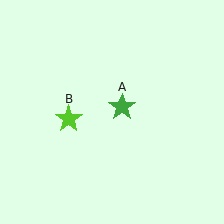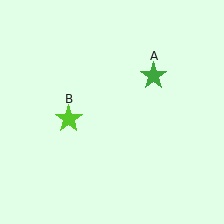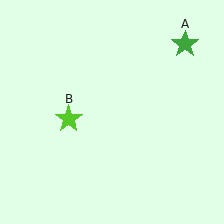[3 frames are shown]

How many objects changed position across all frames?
1 object changed position: green star (object A).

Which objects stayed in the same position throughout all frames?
Lime star (object B) remained stationary.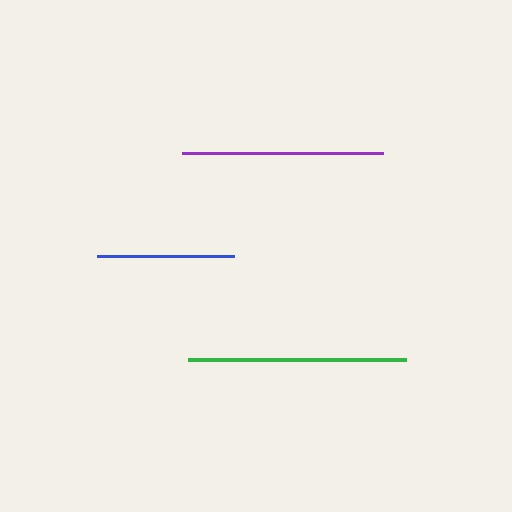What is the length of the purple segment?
The purple segment is approximately 200 pixels long.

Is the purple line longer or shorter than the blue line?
The purple line is longer than the blue line.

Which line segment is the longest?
The green line is the longest at approximately 218 pixels.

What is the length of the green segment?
The green segment is approximately 218 pixels long.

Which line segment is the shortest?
The blue line is the shortest at approximately 137 pixels.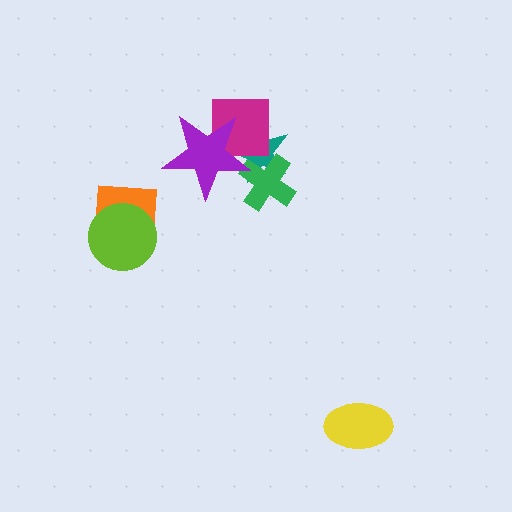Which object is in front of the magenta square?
The purple star is in front of the magenta square.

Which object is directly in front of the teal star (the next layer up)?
The magenta square is directly in front of the teal star.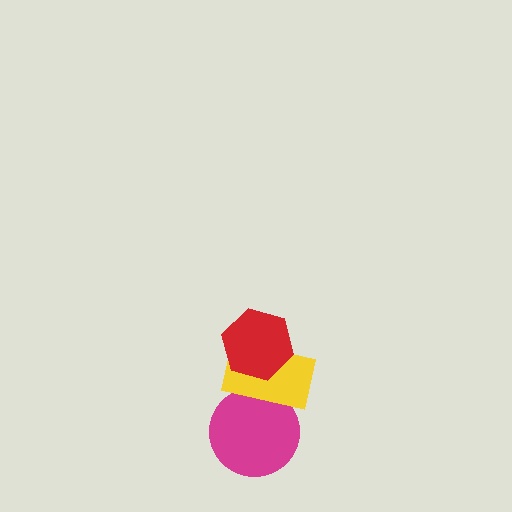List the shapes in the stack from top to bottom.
From top to bottom: the red hexagon, the yellow rectangle, the magenta circle.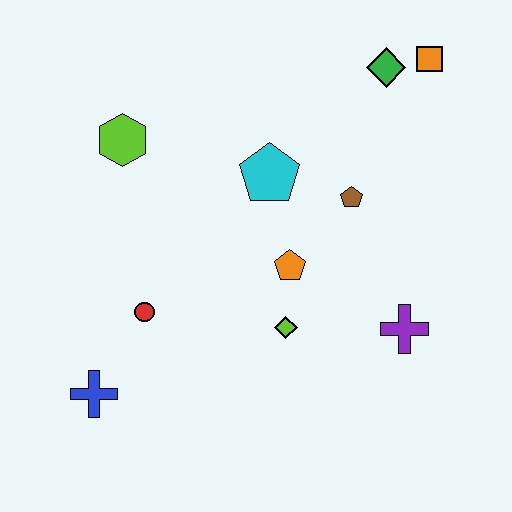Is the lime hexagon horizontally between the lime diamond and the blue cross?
Yes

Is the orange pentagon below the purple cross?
No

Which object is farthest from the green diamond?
The blue cross is farthest from the green diamond.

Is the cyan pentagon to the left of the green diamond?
Yes